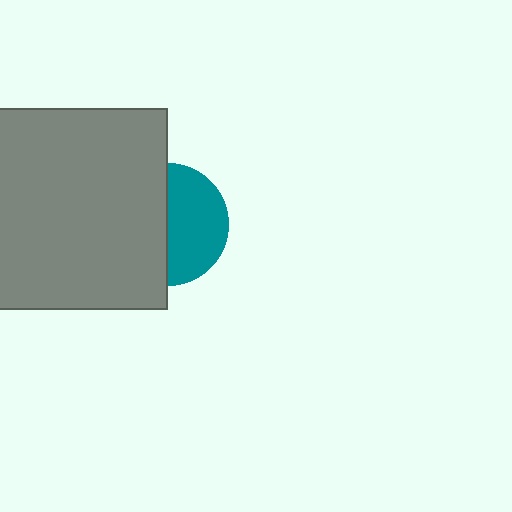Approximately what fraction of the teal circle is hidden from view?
Roughly 50% of the teal circle is hidden behind the gray rectangle.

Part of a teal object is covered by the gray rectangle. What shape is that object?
It is a circle.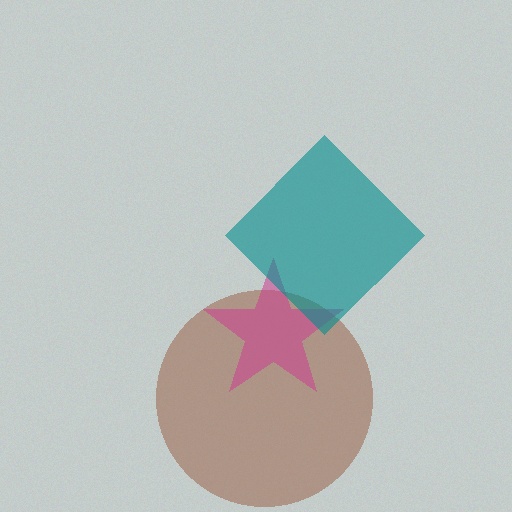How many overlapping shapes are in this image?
There are 3 overlapping shapes in the image.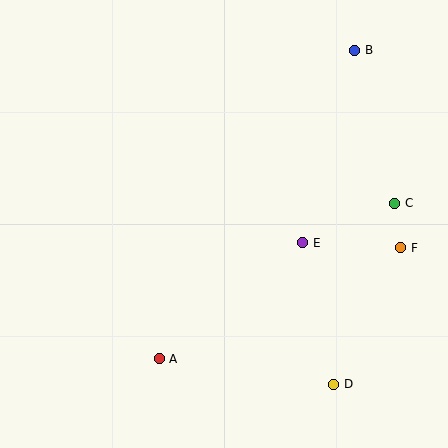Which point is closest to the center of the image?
Point E at (303, 243) is closest to the center.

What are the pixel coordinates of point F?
Point F is at (401, 248).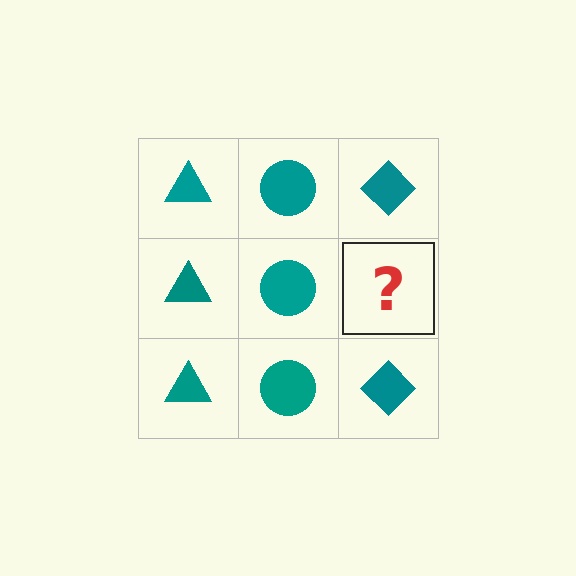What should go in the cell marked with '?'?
The missing cell should contain a teal diamond.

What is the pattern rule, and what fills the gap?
The rule is that each column has a consistent shape. The gap should be filled with a teal diamond.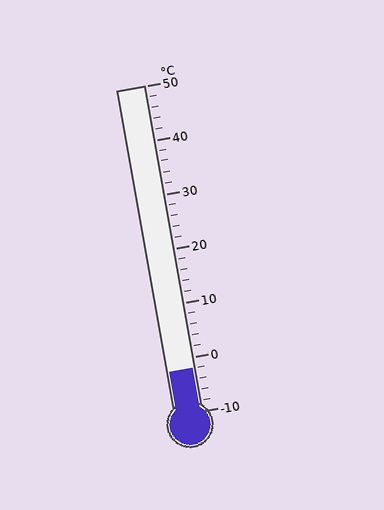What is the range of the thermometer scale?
The thermometer scale ranges from -10°C to 50°C.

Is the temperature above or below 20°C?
The temperature is below 20°C.